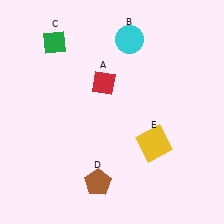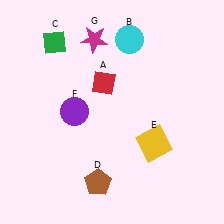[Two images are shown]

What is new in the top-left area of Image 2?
A purple circle (F) was added in the top-left area of Image 2.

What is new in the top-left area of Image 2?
A magenta star (G) was added in the top-left area of Image 2.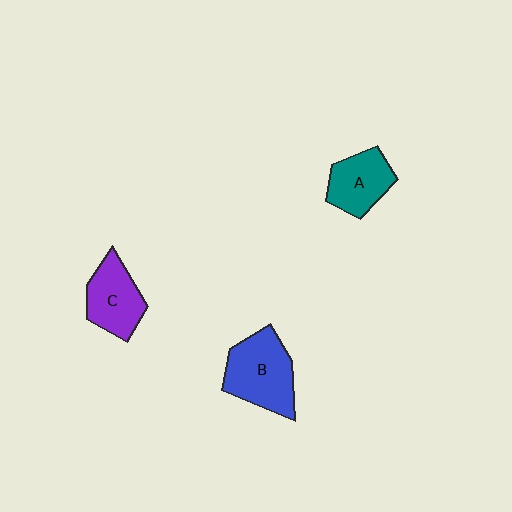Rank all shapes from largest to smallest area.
From largest to smallest: B (blue), C (purple), A (teal).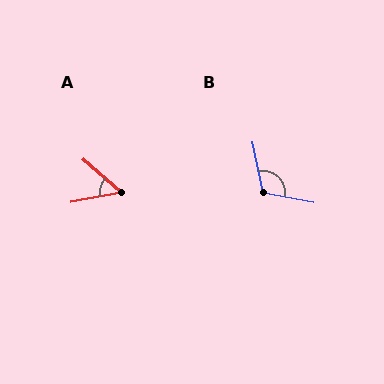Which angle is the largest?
B, at approximately 112 degrees.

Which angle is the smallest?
A, at approximately 51 degrees.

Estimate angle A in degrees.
Approximately 51 degrees.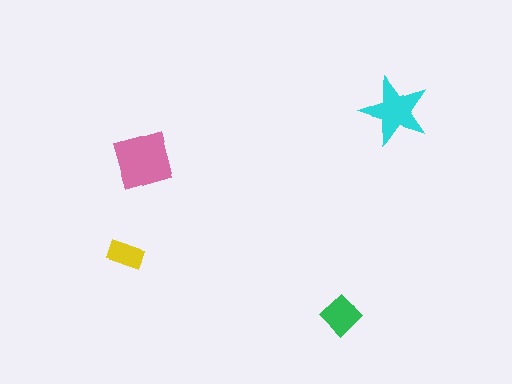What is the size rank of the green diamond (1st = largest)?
3rd.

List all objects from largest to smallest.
The pink square, the cyan star, the green diamond, the yellow rectangle.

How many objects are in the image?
There are 4 objects in the image.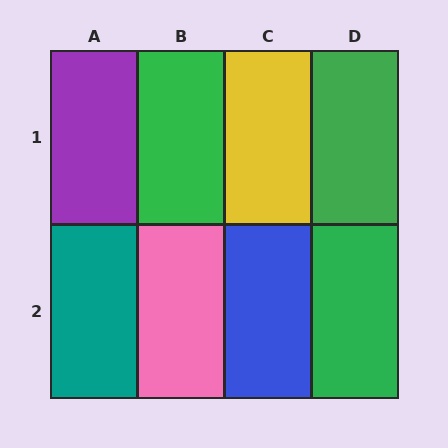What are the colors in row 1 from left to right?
Purple, green, yellow, green.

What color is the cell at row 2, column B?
Pink.